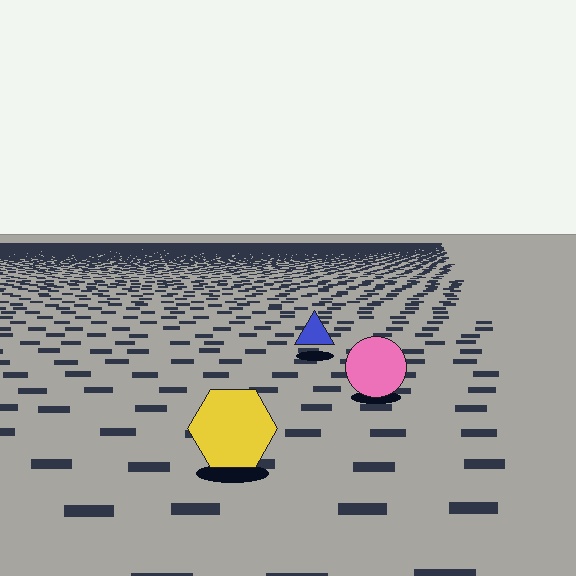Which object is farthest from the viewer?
The blue triangle is farthest from the viewer. It appears smaller and the ground texture around it is denser.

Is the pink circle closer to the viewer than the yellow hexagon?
No. The yellow hexagon is closer — you can tell from the texture gradient: the ground texture is coarser near it.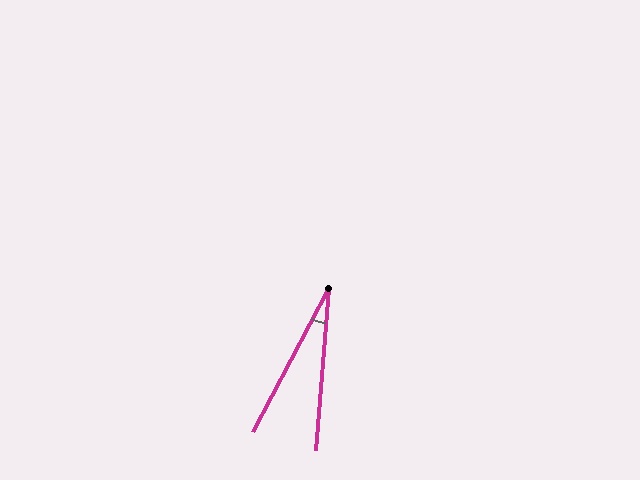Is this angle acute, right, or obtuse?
It is acute.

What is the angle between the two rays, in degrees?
Approximately 23 degrees.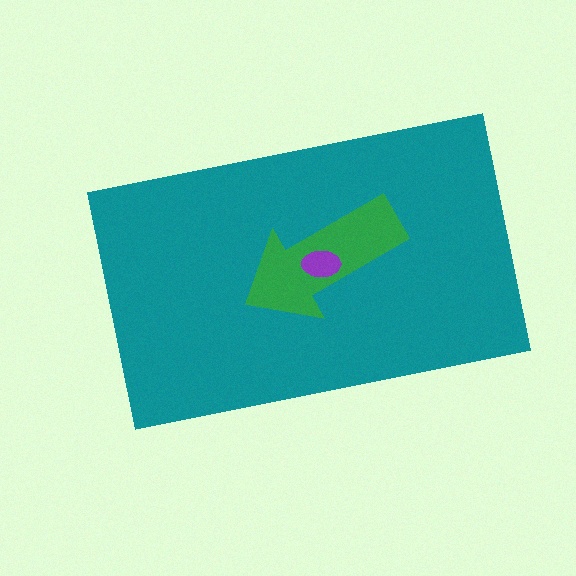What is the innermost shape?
The purple ellipse.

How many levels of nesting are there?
3.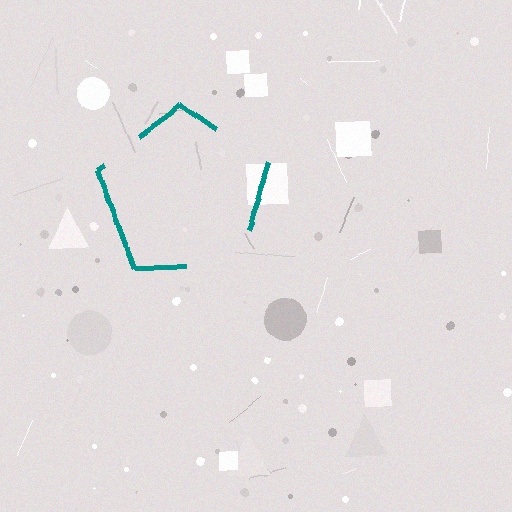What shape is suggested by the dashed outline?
The dashed outline suggests a pentagon.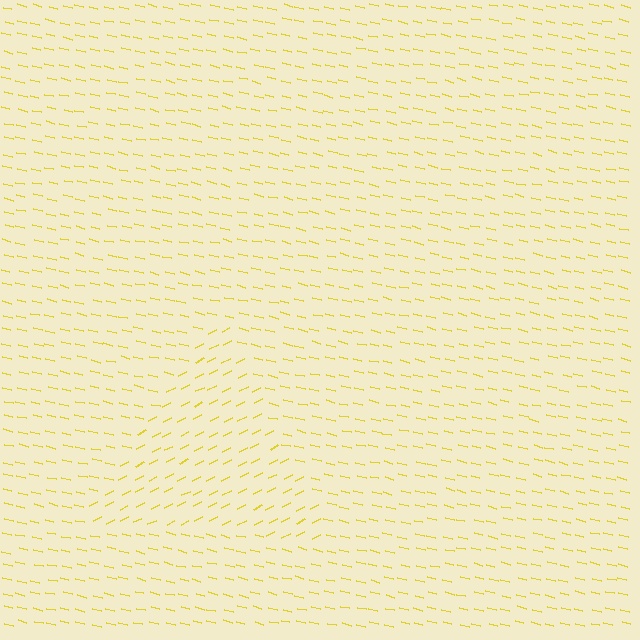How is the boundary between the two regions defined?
The boundary is defined purely by a change in line orientation (approximately 40 degrees difference). All lines are the same color and thickness.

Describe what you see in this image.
The image is filled with small yellow line segments. A triangle region in the image has lines oriented differently from the surrounding lines, creating a visible texture boundary.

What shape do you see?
I see a triangle.